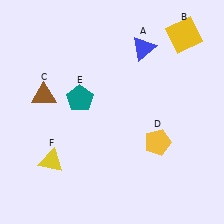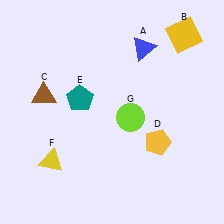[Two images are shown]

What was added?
A lime circle (G) was added in Image 2.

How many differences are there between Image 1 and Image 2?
There is 1 difference between the two images.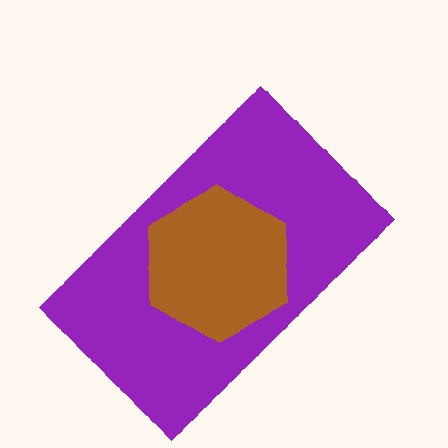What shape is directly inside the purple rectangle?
The brown hexagon.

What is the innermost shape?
The brown hexagon.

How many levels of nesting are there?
2.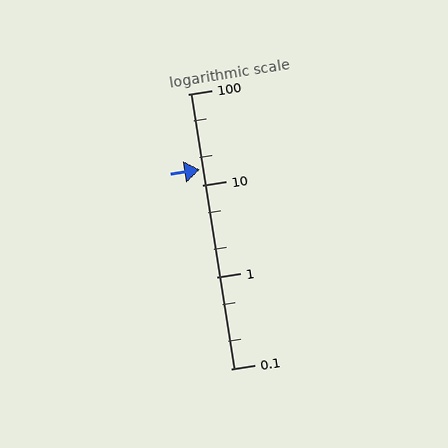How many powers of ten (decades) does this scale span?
The scale spans 3 decades, from 0.1 to 100.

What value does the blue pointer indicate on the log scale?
The pointer indicates approximately 15.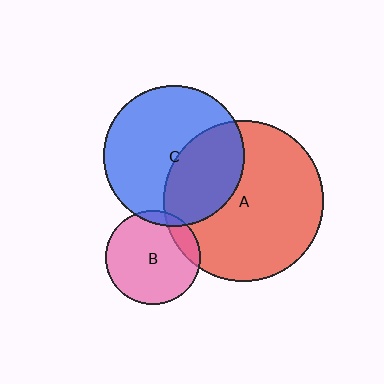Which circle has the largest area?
Circle A (red).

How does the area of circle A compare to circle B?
Approximately 2.9 times.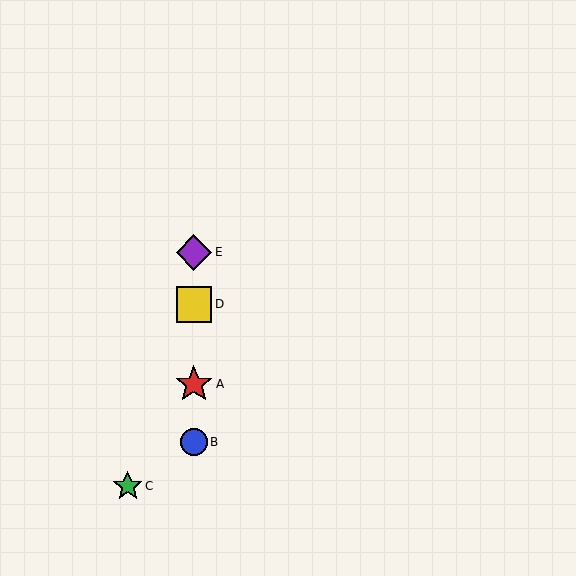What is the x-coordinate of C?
Object C is at x≈128.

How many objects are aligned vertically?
4 objects (A, B, D, E) are aligned vertically.